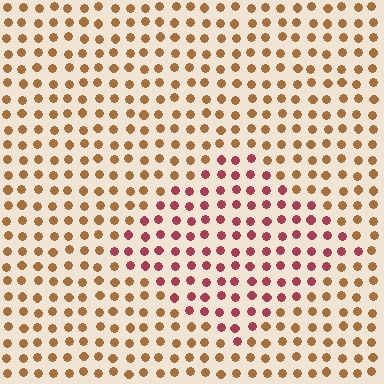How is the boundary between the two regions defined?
The boundary is defined purely by a slight shift in hue (about 42 degrees). Spacing, size, and orientation are identical on both sides.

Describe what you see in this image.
The image is filled with small brown elements in a uniform arrangement. A diamond-shaped region is visible where the elements are tinted to a slightly different hue, forming a subtle color boundary.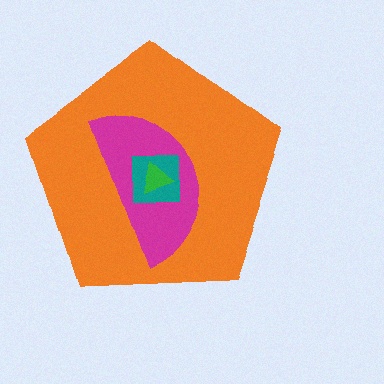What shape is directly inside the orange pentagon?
The magenta semicircle.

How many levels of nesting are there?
4.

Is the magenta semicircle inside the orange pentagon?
Yes.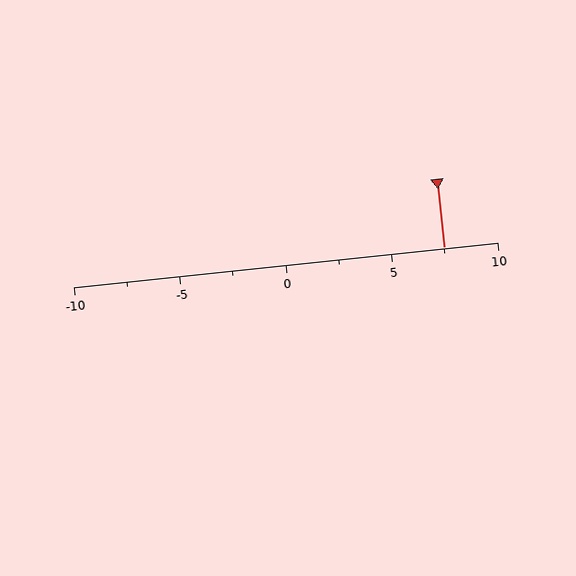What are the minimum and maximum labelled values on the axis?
The axis runs from -10 to 10.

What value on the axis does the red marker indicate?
The marker indicates approximately 7.5.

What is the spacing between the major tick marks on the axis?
The major ticks are spaced 5 apart.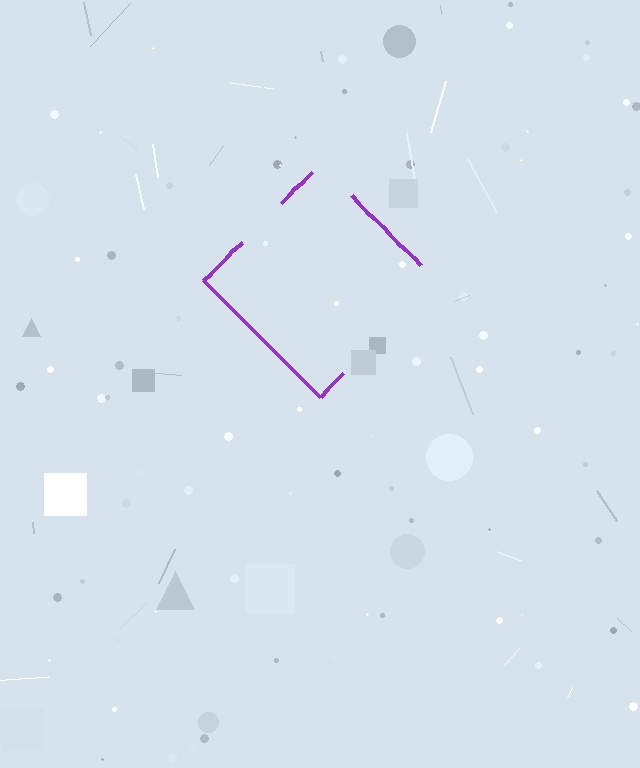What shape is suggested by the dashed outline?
The dashed outline suggests a diamond.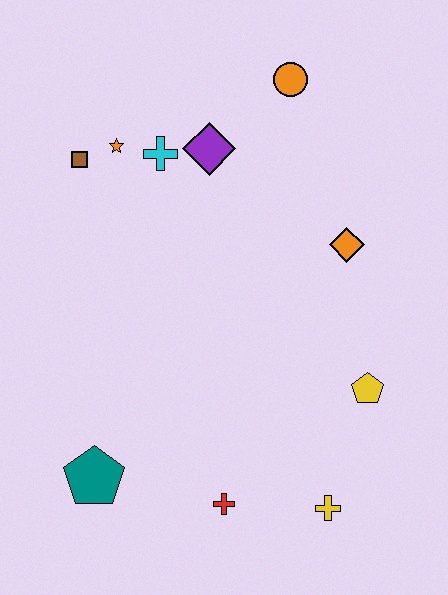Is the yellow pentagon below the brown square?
Yes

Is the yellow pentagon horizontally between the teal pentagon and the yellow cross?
No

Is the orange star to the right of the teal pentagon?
Yes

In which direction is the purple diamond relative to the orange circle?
The purple diamond is to the left of the orange circle.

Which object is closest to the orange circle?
The purple diamond is closest to the orange circle.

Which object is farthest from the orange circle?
The teal pentagon is farthest from the orange circle.